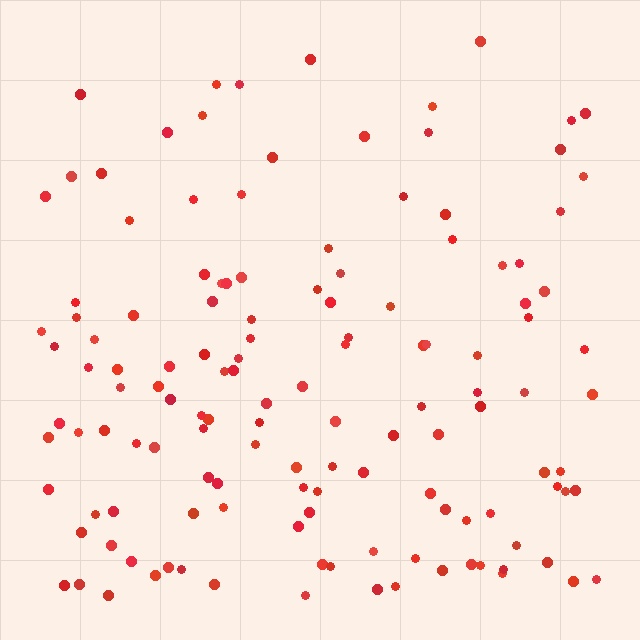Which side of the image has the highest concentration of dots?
The bottom.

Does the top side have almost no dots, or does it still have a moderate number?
Still a moderate number, just noticeably fewer than the bottom.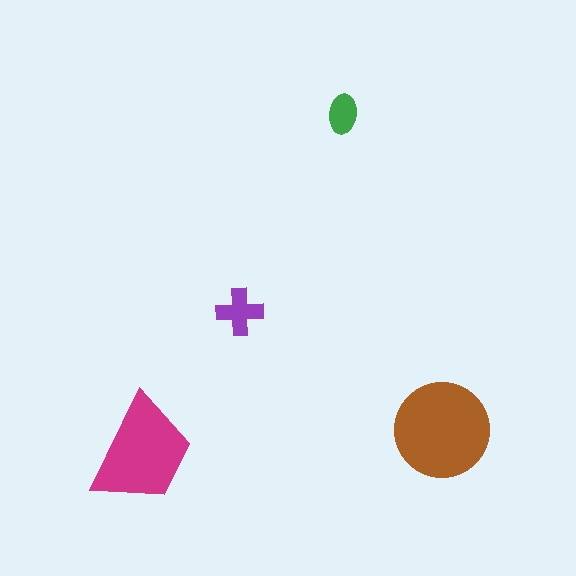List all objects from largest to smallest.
The brown circle, the magenta trapezoid, the purple cross, the green ellipse.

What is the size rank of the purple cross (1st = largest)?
3rd.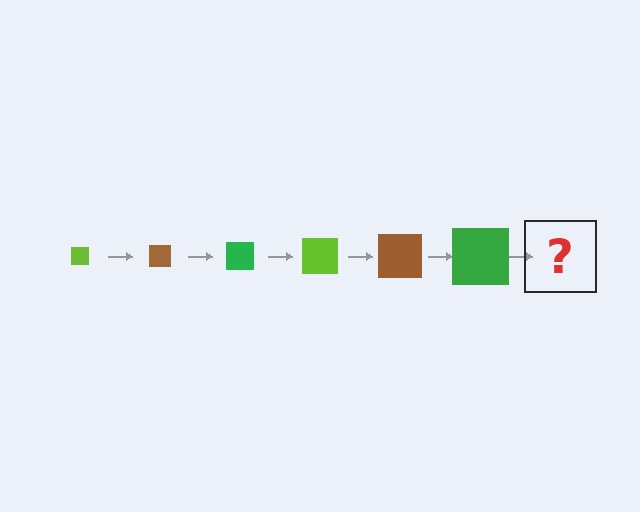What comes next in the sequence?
The next element should be a lime square, larger than the previous one.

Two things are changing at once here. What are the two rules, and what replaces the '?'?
The two rules are that the square grows larger each step and the color cycles through lime, brown, and green. The '?' should be a lime square, larger than the previous one.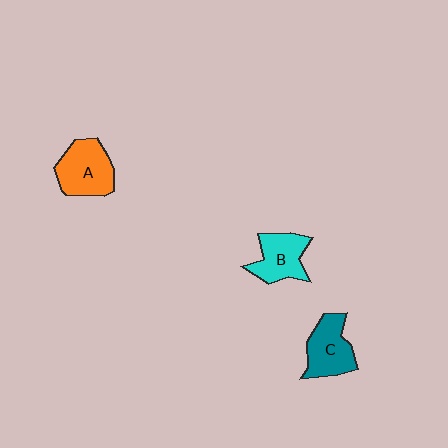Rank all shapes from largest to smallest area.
From largest to smallest: A (orange), C (teal), B (cyan).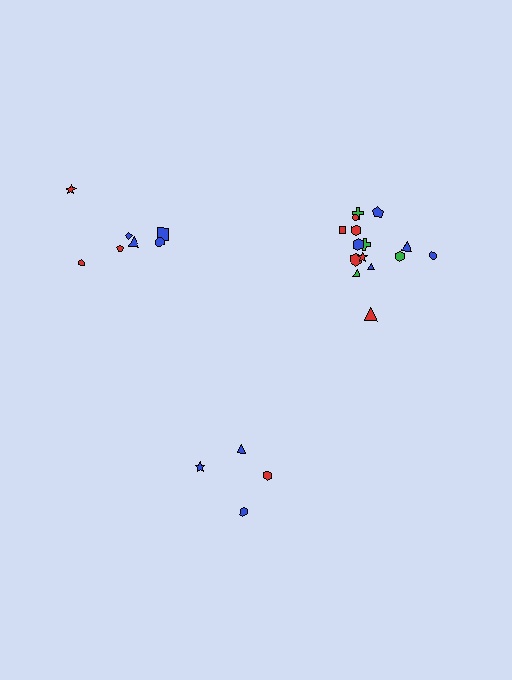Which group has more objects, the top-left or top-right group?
The top-right group.